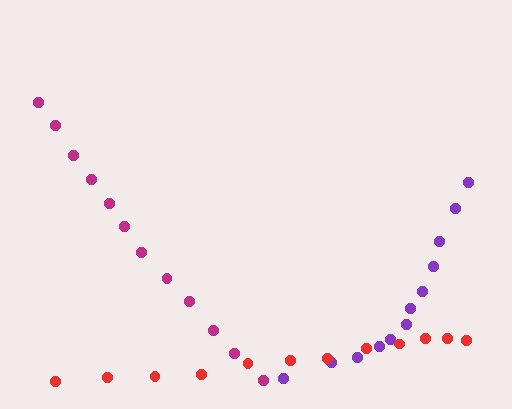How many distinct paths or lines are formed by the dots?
There are 3 distinct paths.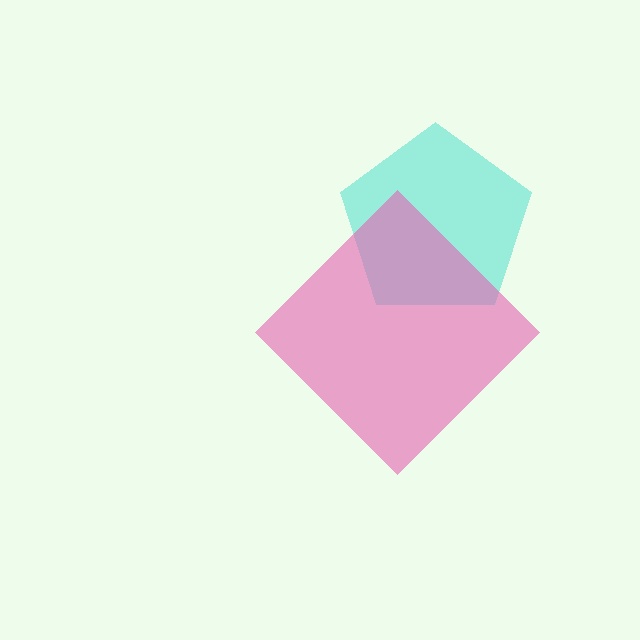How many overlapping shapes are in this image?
There are 2 overlapping shapes in the image.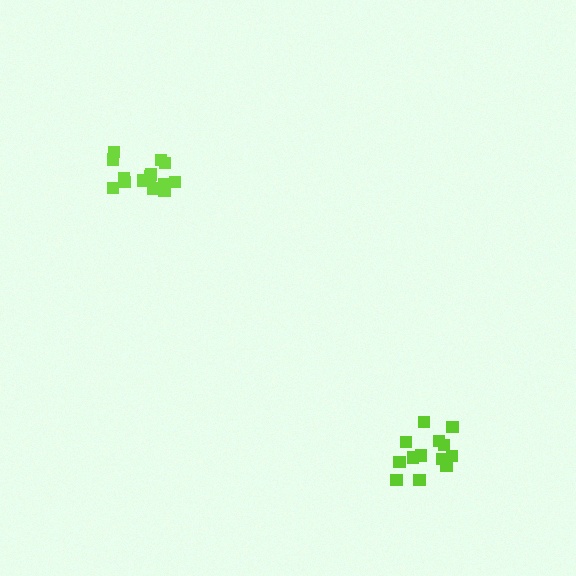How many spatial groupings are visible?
There are 2 spatial groupings.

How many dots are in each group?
Group 1: 13 dots, Group 2: 14 dots (27 total).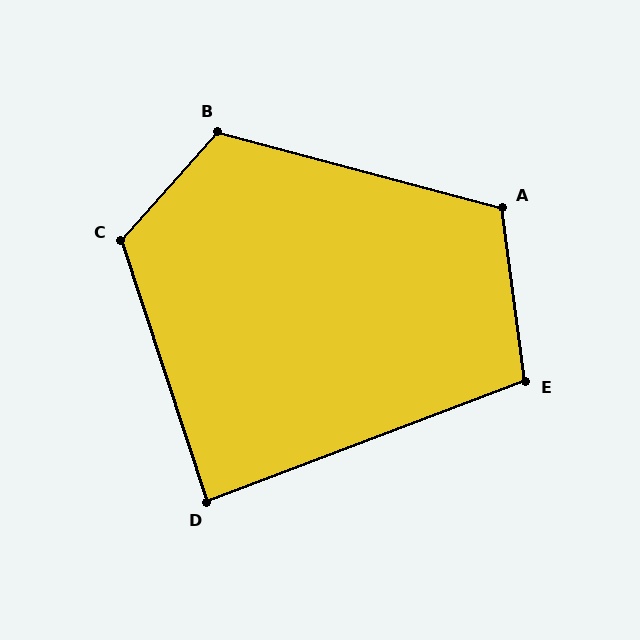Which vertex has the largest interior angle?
C, at approximately 120 degrees.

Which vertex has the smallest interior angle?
D, at approximately 88 degrees.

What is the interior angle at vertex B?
Approximately 117 degrees (obtuse).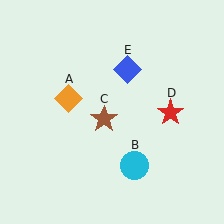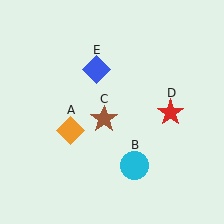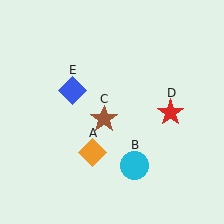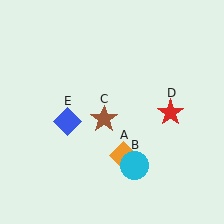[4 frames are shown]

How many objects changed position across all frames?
2 objects changed position: orange diamond (object A), blue diamond (object E).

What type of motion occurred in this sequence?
The orange diamond (object A), blue diamond (object E) rotated counterclockwise around the center of the scene.